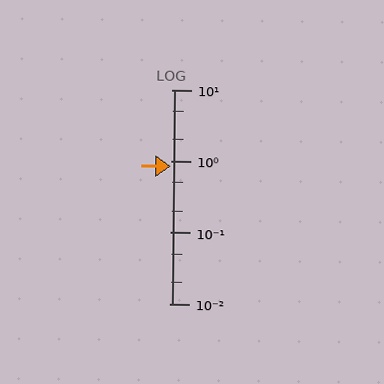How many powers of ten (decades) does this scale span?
The scale spans 3 decades, from 0.01 to 10.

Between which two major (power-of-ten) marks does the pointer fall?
The pointer is between 0.1 and 1.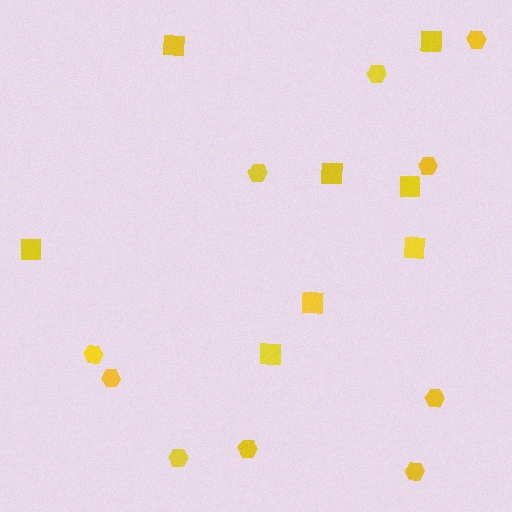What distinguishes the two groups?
There are 2 groups: one group of hexagons (10) and one group of squares (8).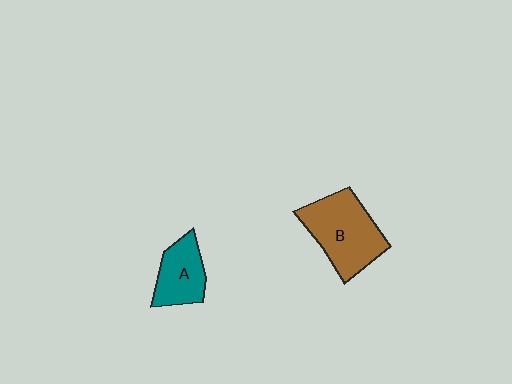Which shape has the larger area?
Shape B (brown).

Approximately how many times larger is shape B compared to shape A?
Approximately 1.6 times.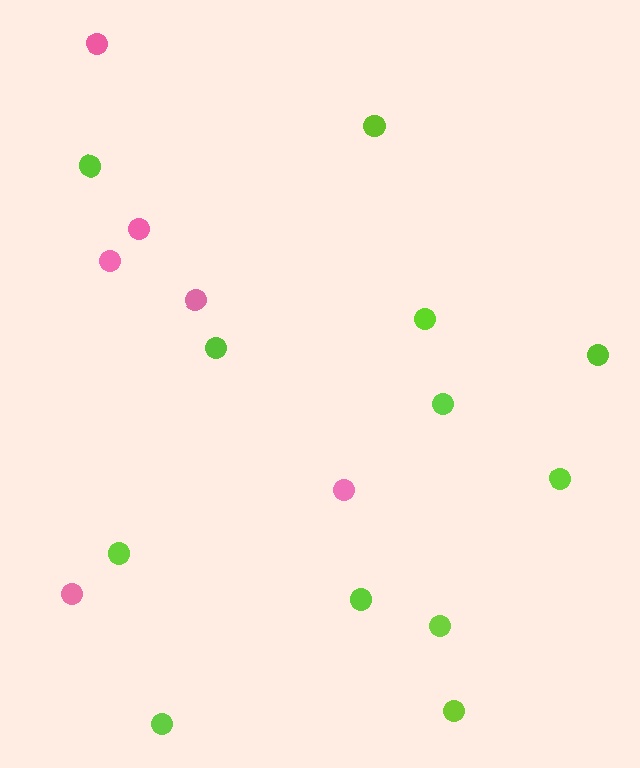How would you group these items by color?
There are 2 groups: one group of pink circles (6) and one group of lime circles (12).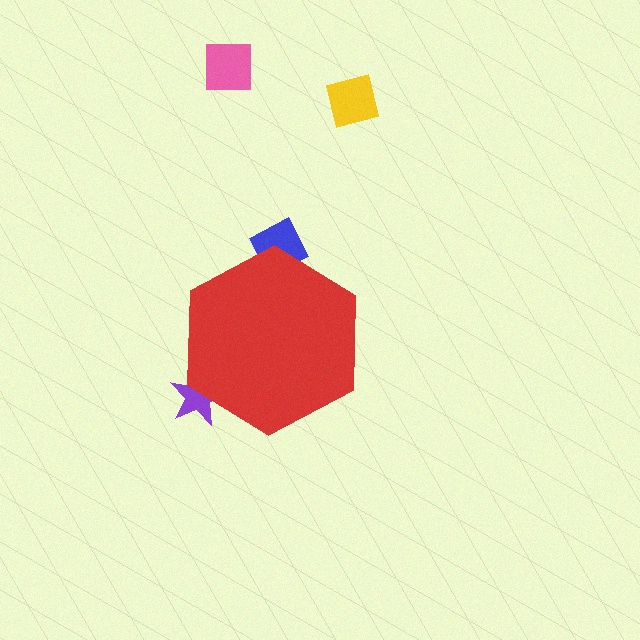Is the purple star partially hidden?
Yes, the purple star is partially hidden behind the red hexagon.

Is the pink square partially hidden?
No, the pink square is fully visible.